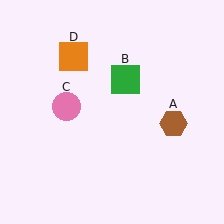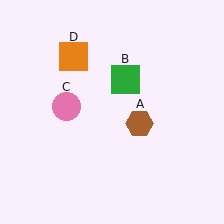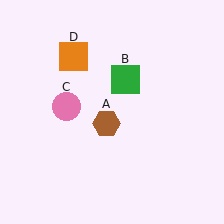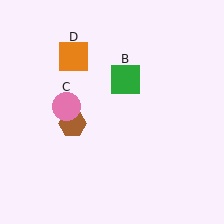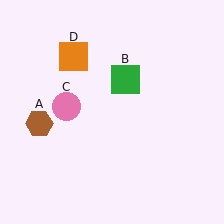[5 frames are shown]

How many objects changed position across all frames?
1 object changed position: brown hexagon (object A).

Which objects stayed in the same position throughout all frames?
Green square (object B) and pink circle (object C) and orange square (object D) remained stationary.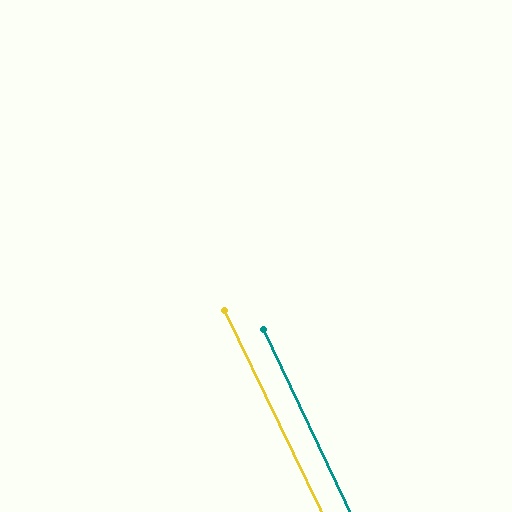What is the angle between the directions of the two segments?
Approximately 1 degree.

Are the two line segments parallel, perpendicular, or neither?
Parallel — their directions differ by only 0.6°.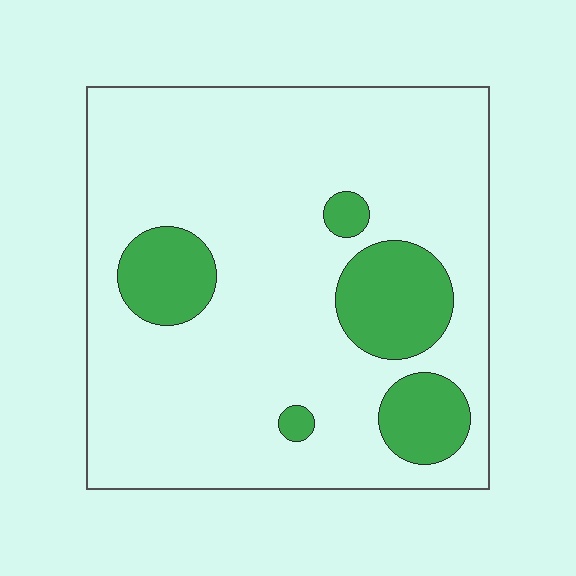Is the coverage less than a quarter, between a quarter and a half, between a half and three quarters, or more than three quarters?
Less than a quarter.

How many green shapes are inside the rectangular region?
5.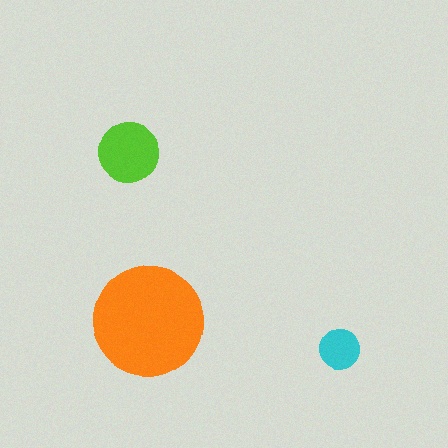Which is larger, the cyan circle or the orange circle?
The orange one.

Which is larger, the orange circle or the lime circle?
The orange one.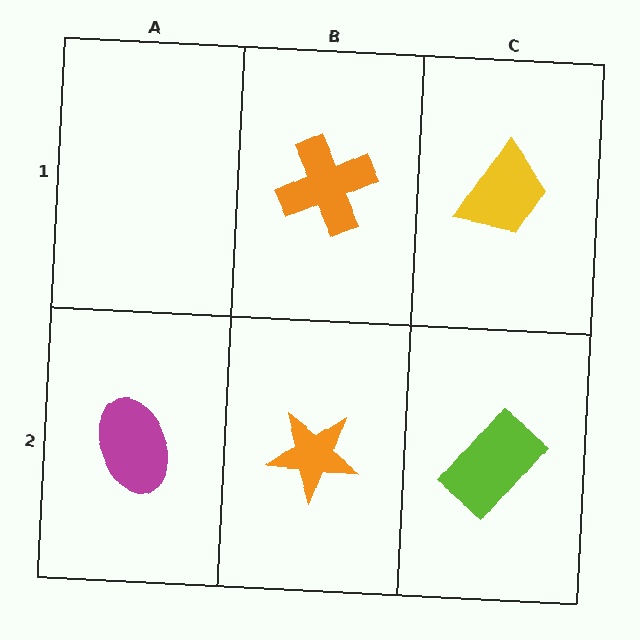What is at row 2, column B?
An orange star.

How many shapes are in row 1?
2 shapes.